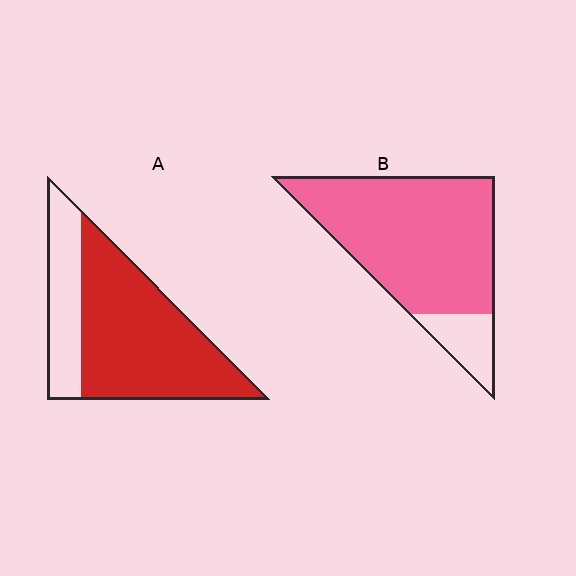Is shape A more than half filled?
Yes.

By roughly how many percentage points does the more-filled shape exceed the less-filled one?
By roughly 15 percentage points (B over A).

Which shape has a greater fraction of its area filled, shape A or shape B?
Shape B.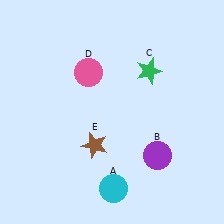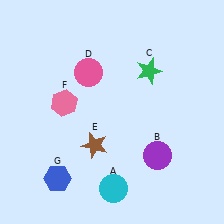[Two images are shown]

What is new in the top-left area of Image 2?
A pink hexagon (F) was added in the top-left area of Image 2.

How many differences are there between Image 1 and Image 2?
There are 2 differences between the two images.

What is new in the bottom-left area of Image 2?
A blue hexagon (G) was added in the bottom-left area of Image 2.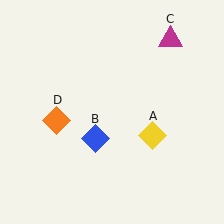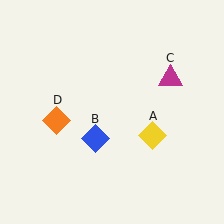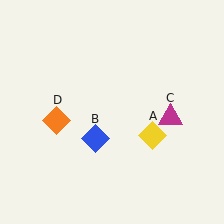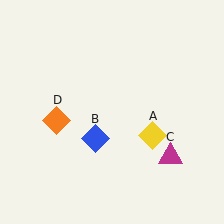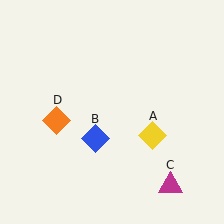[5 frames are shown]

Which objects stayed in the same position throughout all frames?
Yellow diamond (object A) and blue diamond (object B) and orange diamond (object D) remained stationary.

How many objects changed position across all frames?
1 object changed position: magenta triangle (object C).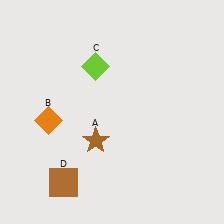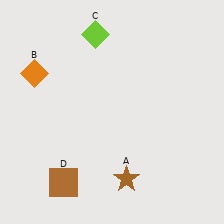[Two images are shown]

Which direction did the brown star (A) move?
The brown star (A) moved down.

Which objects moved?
The objects that moved are: the brown star (A), the orange diamond (B), the lime diamond (C).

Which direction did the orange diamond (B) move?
The orange diamond (B) moved up.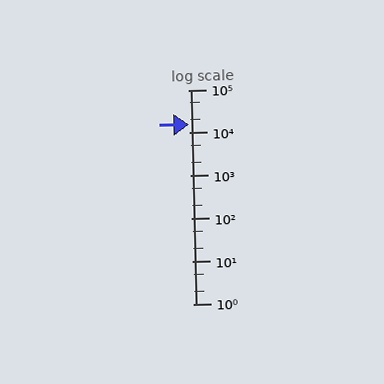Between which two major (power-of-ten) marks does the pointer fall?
The pointer is between 10000 and 100000.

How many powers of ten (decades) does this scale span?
The scale spans 5 decades, from 1 to 100000.